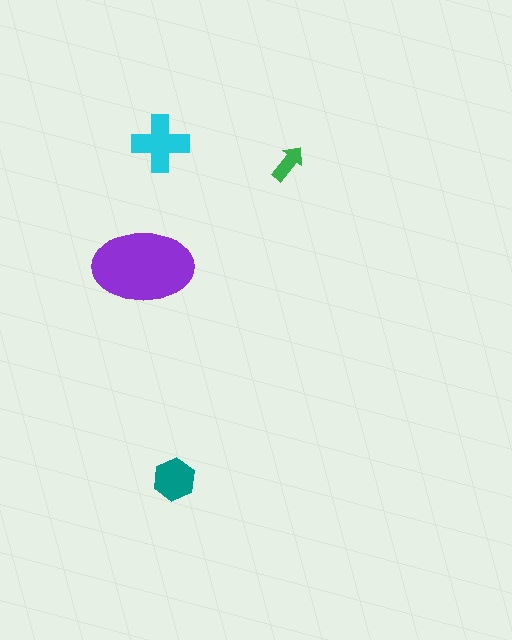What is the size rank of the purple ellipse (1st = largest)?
1st.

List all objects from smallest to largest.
The green arrow, the teal hexagon, the cyan cross, the purple ellipse.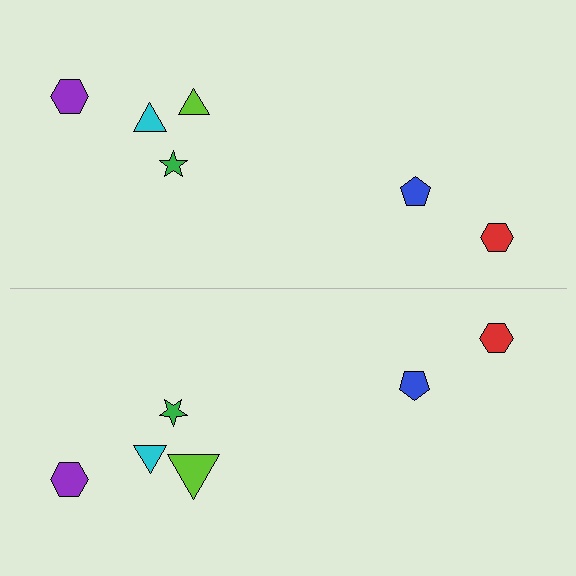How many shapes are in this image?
There are 12 shapes in this image.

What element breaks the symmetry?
The lime triangle on the bottom side has a different size than its mirror counterpart.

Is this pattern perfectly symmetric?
No, the pattern is not perfectly symmetric. The lime triangle on the bottom side has a different size than its mirror counterpart.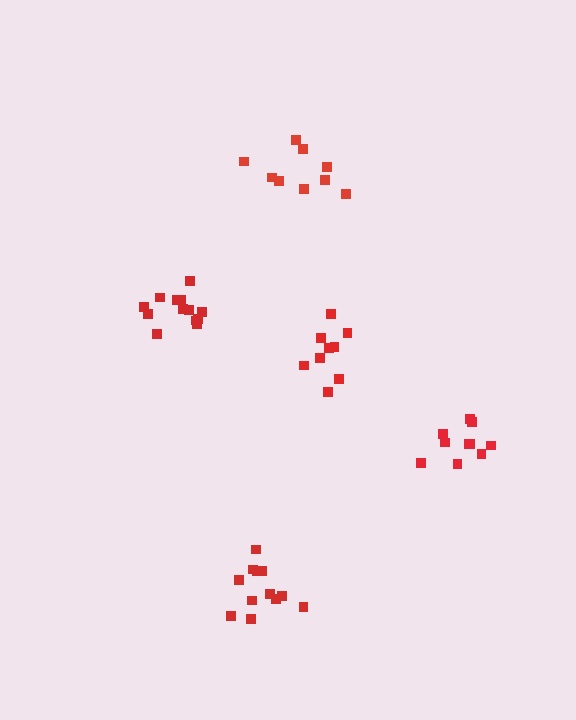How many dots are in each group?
Group 1: 9 dots, Group 2: 9 dots, Group 3: 10 dots, Group 4: 12 dots, Group 5: 13 dots (53 total).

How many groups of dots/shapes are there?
There are 5 groups.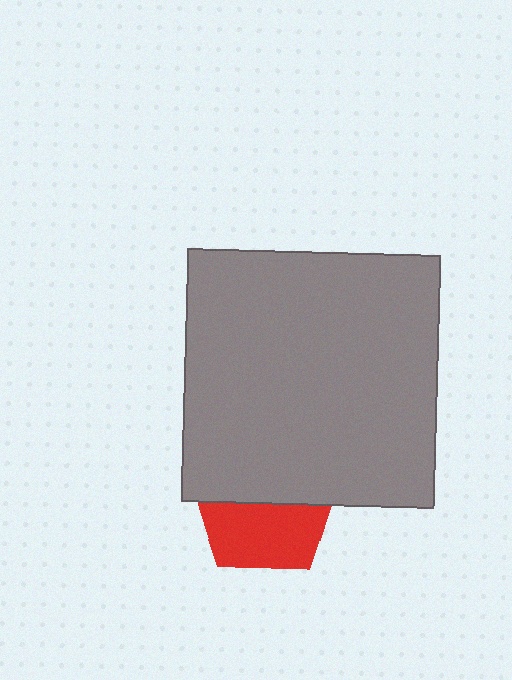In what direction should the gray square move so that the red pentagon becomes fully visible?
The gray square should move up. That is the shortest direction to clear the overlap and leave the red pentagon fully visible.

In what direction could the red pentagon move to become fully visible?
The red pentagon could move down. That would shift it out from behind the gray square entirely.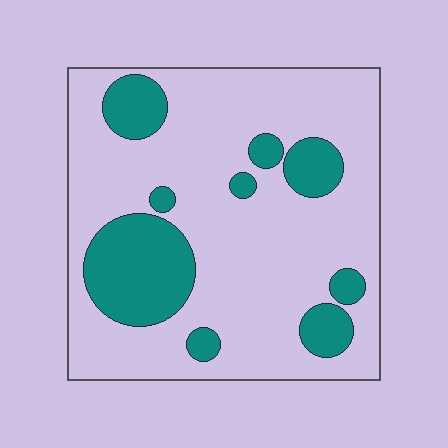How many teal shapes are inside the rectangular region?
9.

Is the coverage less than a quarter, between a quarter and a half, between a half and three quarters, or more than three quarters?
Less than a quarter.